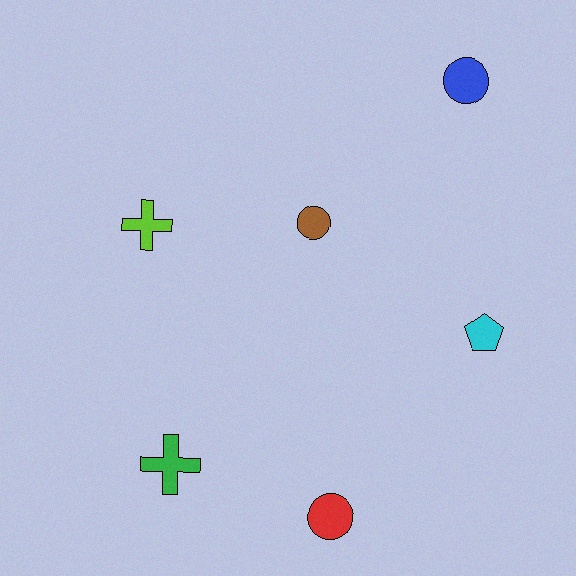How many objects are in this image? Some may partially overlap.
There are 6 objects.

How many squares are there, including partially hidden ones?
There are no squares.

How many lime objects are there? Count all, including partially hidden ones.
There is 1 lime object.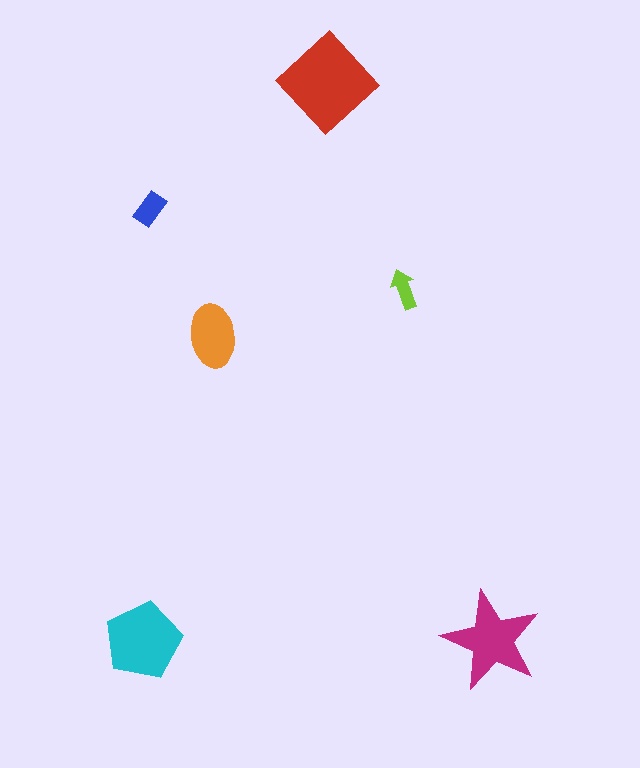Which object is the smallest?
The lime arrow.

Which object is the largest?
The red diamond.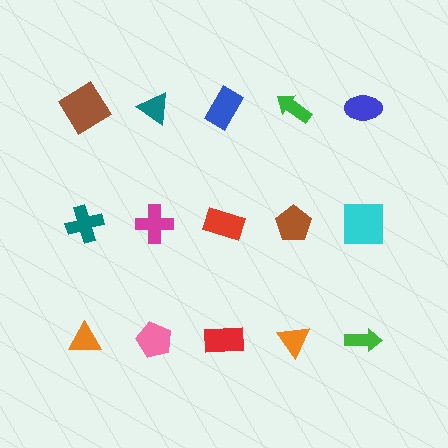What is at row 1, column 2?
A teal triangle.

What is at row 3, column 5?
A green arrow.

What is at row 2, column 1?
A teal cross.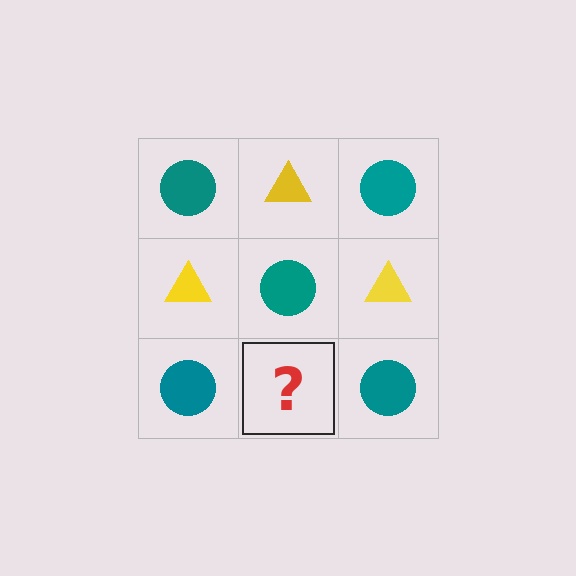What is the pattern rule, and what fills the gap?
The rule is that it alternates teal circle and yellow triangle in a checkerboard pattern. The gap should be filled with a yellow triangle.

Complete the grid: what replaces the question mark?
The question mark should be replaced with a yellow triangle.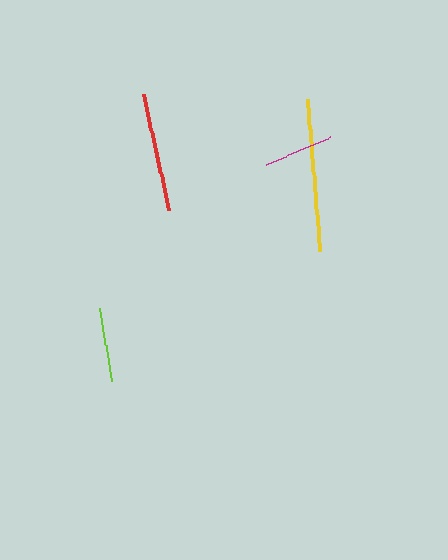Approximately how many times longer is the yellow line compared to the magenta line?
The yellow line is approximately 2.2 times the length of the magenta line.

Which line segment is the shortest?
The magenta line is the shortest at approximately 69 pixels.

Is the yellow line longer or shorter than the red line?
The yellow line is longer than the red line.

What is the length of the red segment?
The red segment is approximately 119 pixels long.